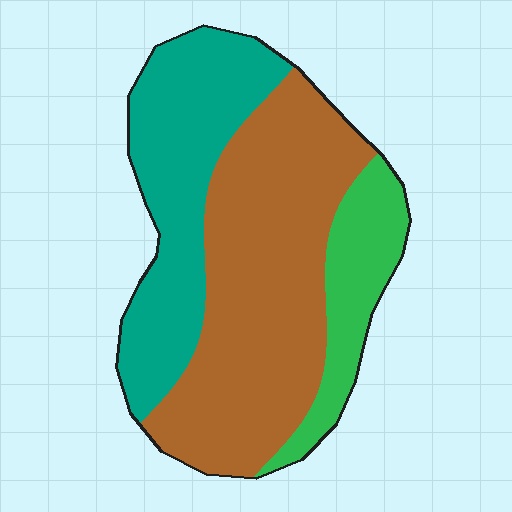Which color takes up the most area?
Brown, at roughly 50%.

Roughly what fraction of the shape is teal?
Teal takes up about one third (1/3) of the shape.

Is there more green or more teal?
Teal.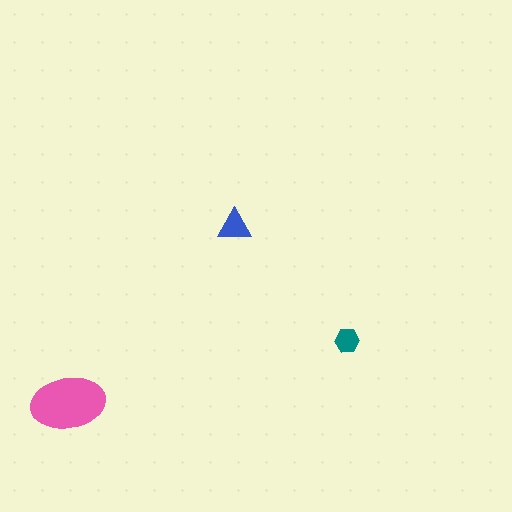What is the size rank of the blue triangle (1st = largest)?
2nd.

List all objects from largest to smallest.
The pink ellipse, the blue triangle, the teal hexagon.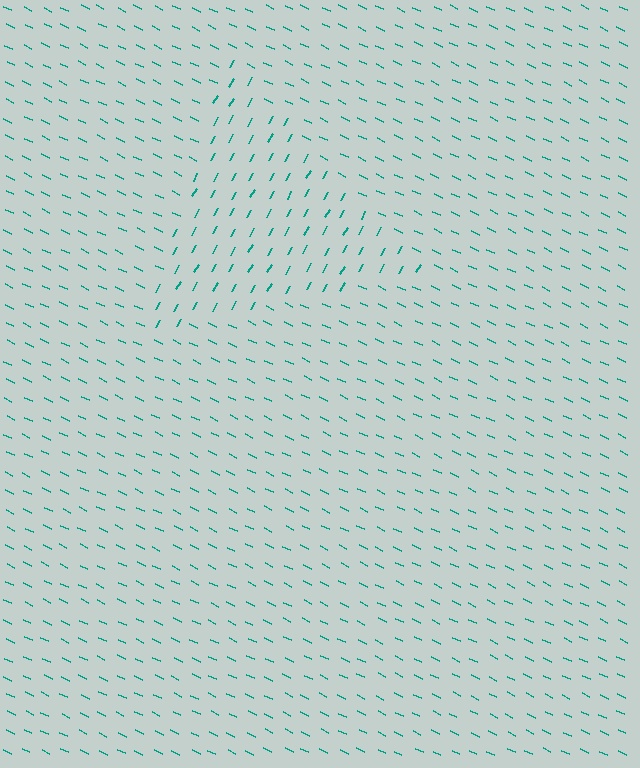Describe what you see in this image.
The image is filled with small teal line segments. A triangle region in the image has lines oriented differently from the surrounding lines, creating a visible texture boundary.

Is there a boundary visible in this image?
Yes, there is a texture boundary formed by a change in line orientation.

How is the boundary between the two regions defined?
The boundary is defined purely by a change in line orientation (approximately 86 degrees difference). All lines are the same color and thickness.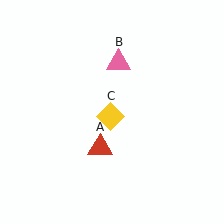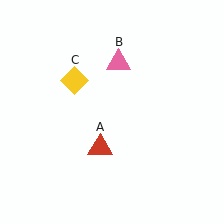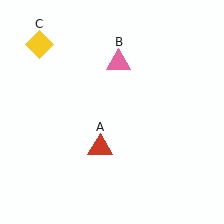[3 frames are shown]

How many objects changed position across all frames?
1 object changed position: yellow diamond (object C).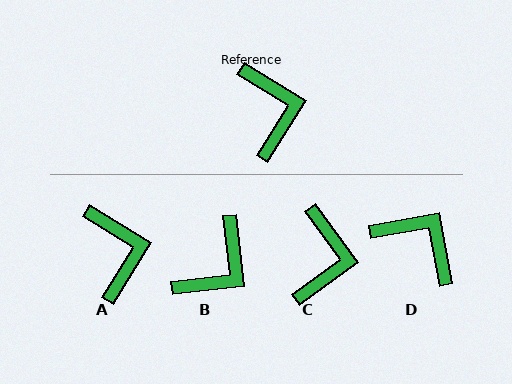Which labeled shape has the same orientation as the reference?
A.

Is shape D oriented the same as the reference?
No, it is off by about 42 degrees.